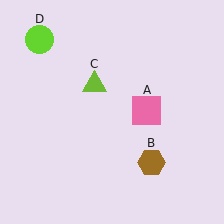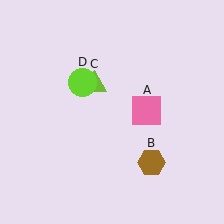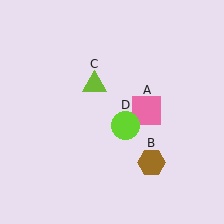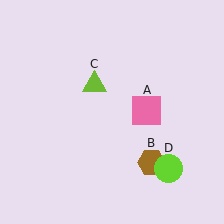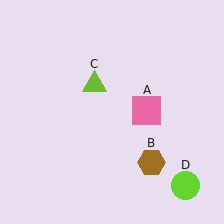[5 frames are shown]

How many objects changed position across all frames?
1 object changed position: lime circle (object D).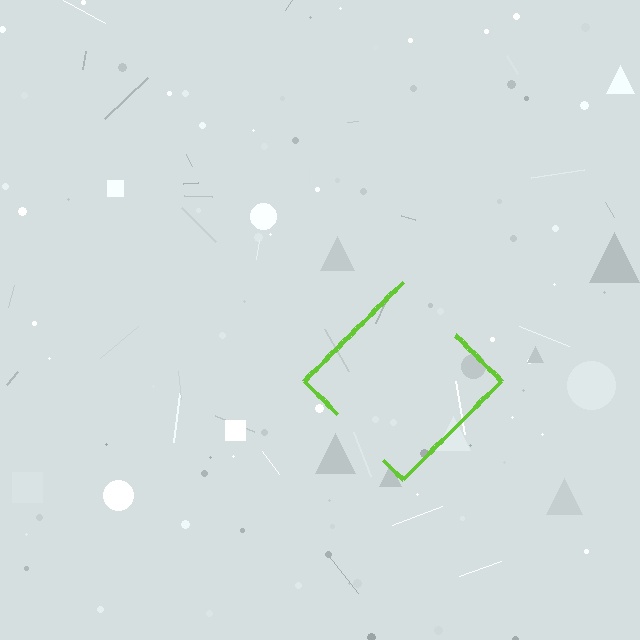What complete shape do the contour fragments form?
The contour fragments form a diamond.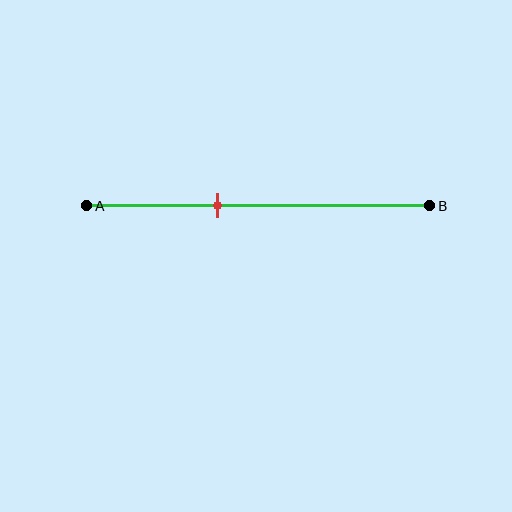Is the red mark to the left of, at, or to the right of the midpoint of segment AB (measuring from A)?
The red mark is to the left of the midpoint of segment AB.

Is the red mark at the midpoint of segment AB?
No, the mark is at about 40% from A, not at the 50% midpoint.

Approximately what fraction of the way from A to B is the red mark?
The red mark is approximately 40% of the way from A to B.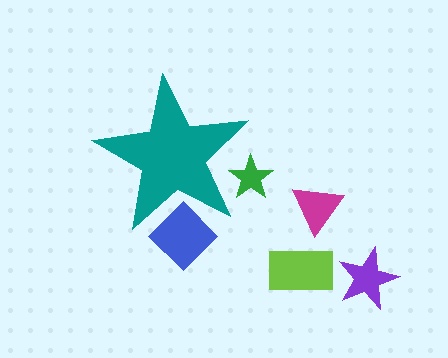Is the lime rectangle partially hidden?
No, the lime rectangle is fully visible.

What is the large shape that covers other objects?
A teal star.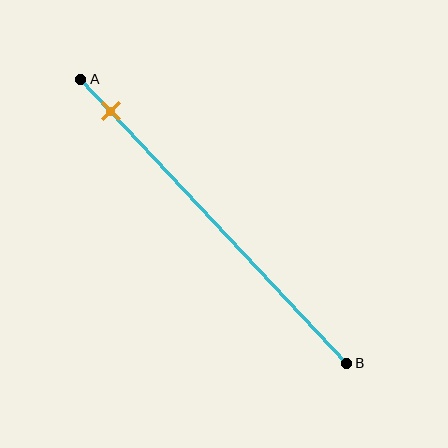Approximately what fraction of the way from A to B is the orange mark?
The orange mark is approximately 10% of the way from A to B.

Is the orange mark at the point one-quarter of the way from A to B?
No, the mark is at about 10% from A, not at the 25% one-quarter point.